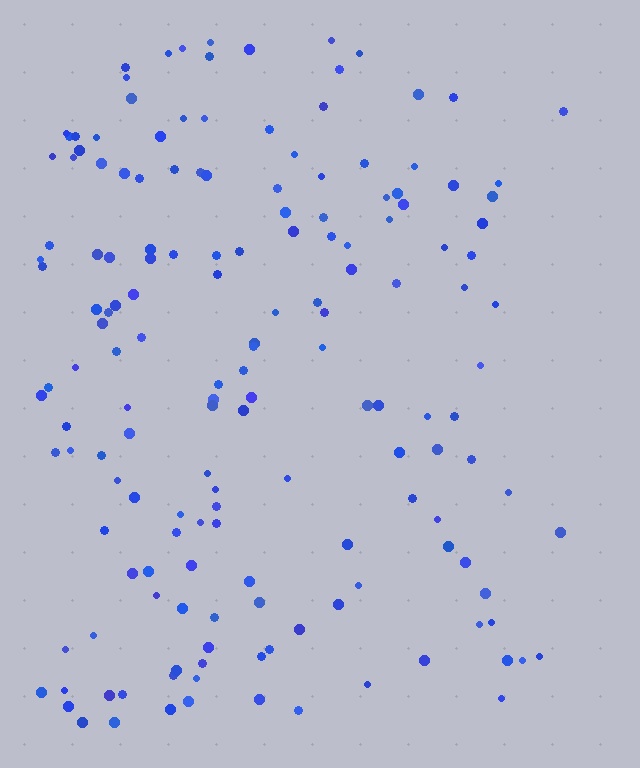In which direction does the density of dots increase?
From right to left, with the left side densest.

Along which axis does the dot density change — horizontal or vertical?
Horizontal.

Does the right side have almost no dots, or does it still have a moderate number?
Still a moderate number, just noticeably fewer than the left.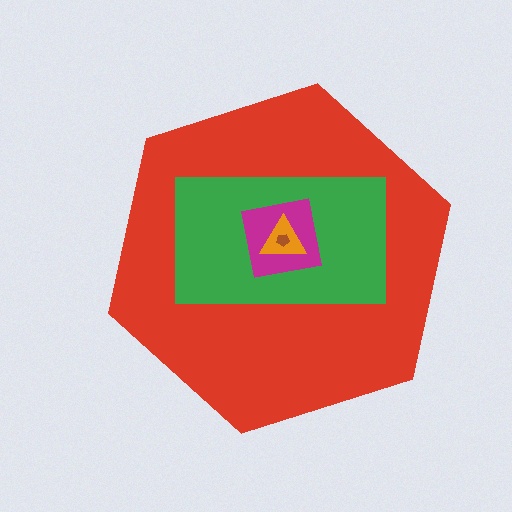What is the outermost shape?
The red hexagon.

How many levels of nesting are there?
5.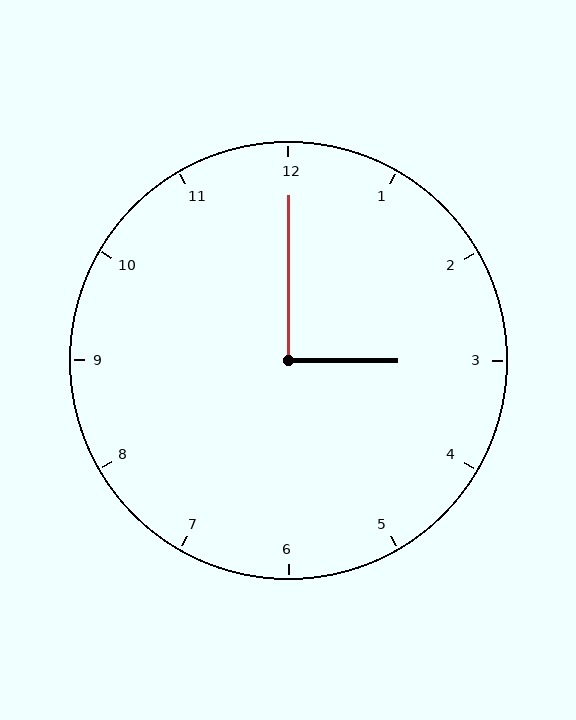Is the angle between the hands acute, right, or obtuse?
It is right.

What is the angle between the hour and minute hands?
Approximately 90 degrees.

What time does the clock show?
3:00.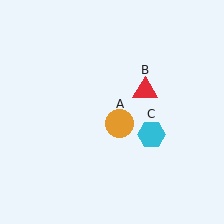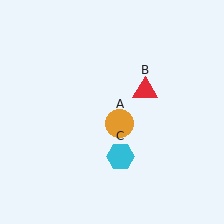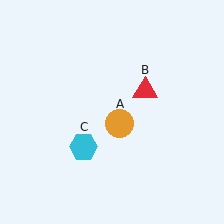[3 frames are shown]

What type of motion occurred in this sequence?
The cyan hexagon (object C) rotated clockwise around the center of the scene.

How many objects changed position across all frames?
1 object changed position: cyan hexagon (object C).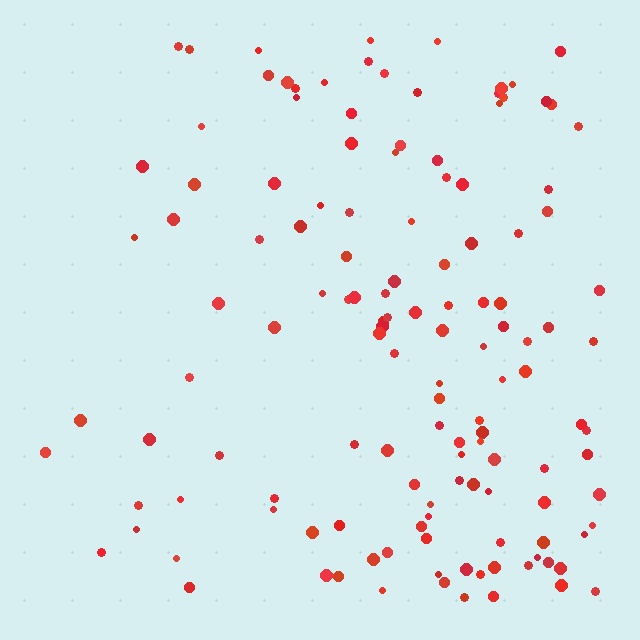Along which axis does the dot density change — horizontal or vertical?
Horizontal.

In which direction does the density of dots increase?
From left to right, with the right side densest.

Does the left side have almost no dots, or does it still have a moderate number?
Still a moderate number, just noticeably fewer than the right.